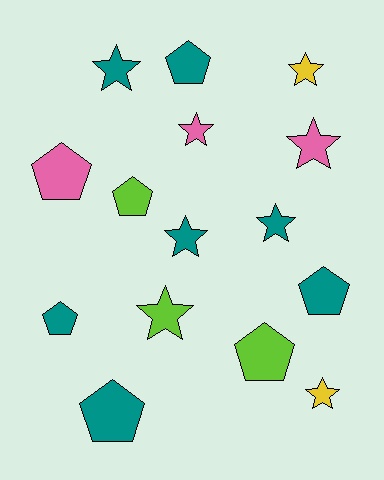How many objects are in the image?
There are 15 objects.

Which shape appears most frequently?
Star, with 8 objects.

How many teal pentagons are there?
There are 4 teal pentagons.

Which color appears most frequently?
Teal, with 7 objects.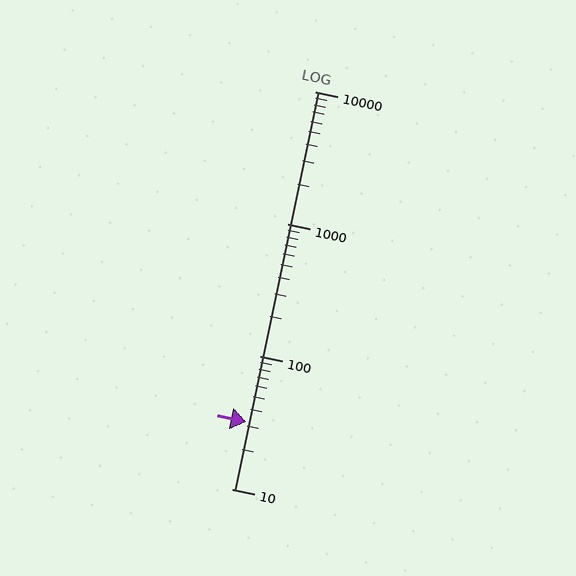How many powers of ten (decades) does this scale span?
The scale spans 3 decades, from 10 to 10000.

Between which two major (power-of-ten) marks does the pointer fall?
The pointer is between 10 and 100.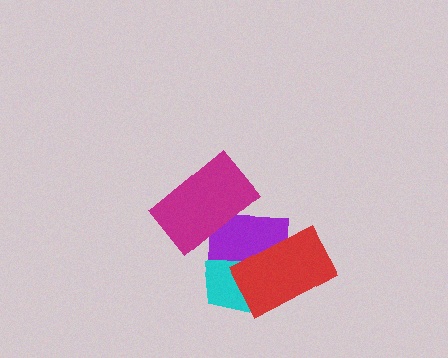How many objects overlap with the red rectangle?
2 objects overlap with the red rectangle.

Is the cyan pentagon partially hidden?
Yes, it is partially covered by another shape.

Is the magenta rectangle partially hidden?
No, no other shape covers it.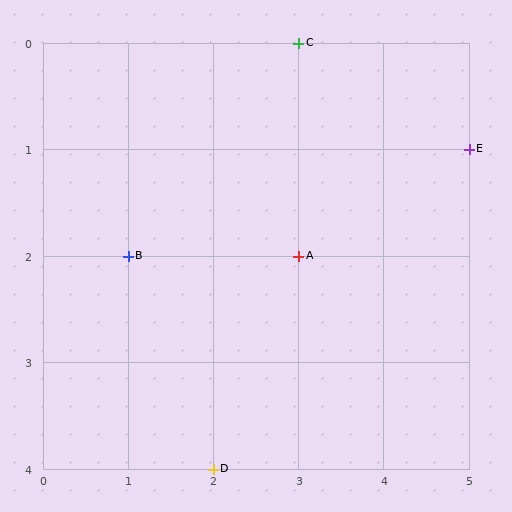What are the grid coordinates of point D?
Point D is at grid coordinates (2, 4).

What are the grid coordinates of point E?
Point E is at grid coordinates (5, 1).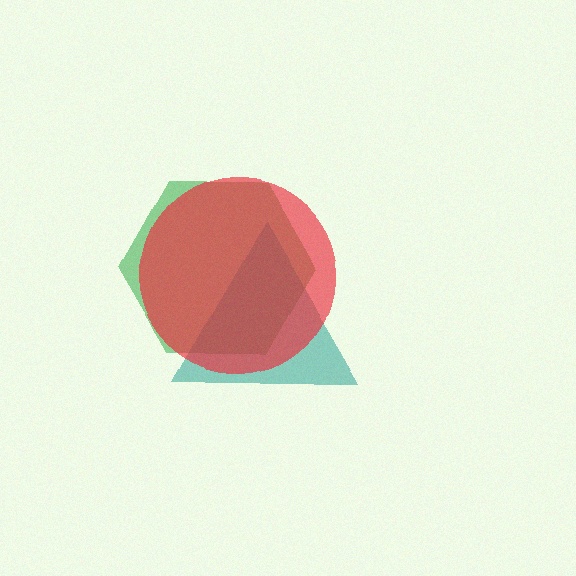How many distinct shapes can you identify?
There are 3 distinct shapes: a green hexagon, a teal triangle, a red circle.